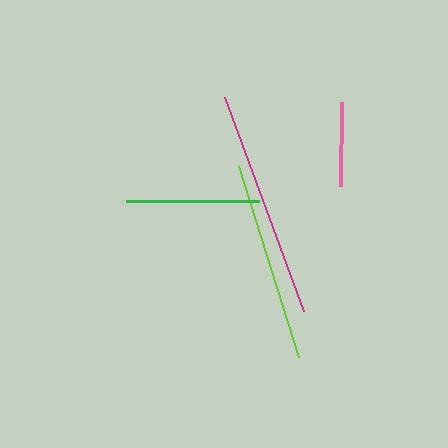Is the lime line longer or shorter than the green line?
The lime line is longer than the green line.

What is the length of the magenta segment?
The magenta segment is approximately 229 pixels long.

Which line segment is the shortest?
The pink line is the shortest at approximately 84 pixels.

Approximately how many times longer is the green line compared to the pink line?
The green line is approximately 1.6 times the length of the pink line.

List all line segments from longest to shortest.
From longest to shortest: magenta, lime, green, pink.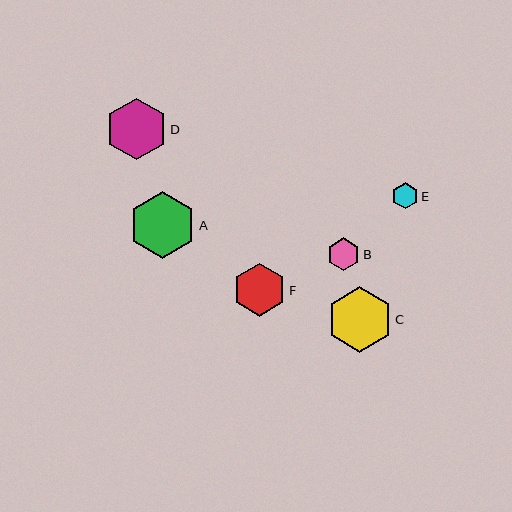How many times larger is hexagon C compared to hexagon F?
Hexagon C is approximately 1.2 times the size of hexagon F.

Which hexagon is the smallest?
Hexagon E is the smallest with a size of approximately 26 pixels.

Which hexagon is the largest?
Hexagon A is the largest with a size of approximately 67 pixels.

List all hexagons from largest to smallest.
From largest to smallest: A, C, D, F, B, E.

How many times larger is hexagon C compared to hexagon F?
Hexagon C is approximately 1.2 times the size of hexagon F.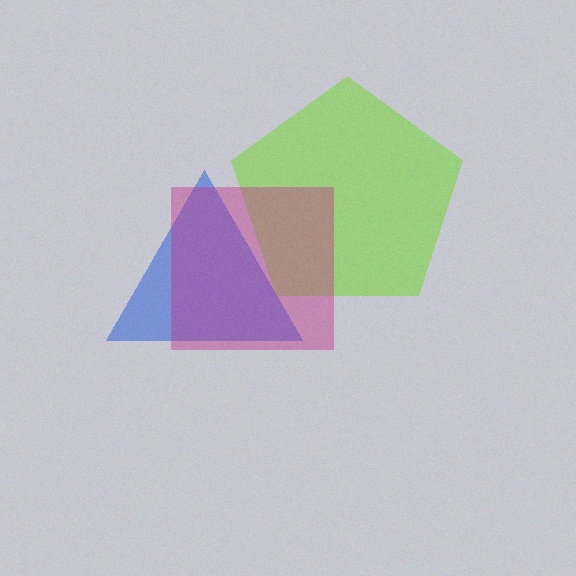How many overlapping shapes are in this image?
There are 3 overlapping shapes in the image.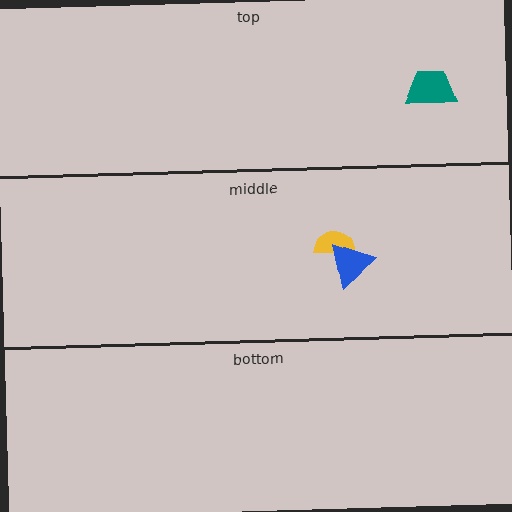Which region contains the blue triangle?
The middle region.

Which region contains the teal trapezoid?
The top region.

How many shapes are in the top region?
1.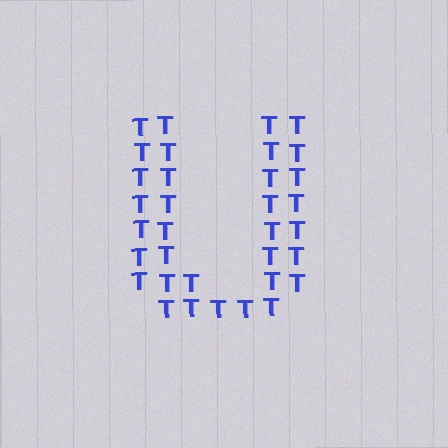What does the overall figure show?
The overall figure shows the letter U.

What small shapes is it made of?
It is made of small letter T's.